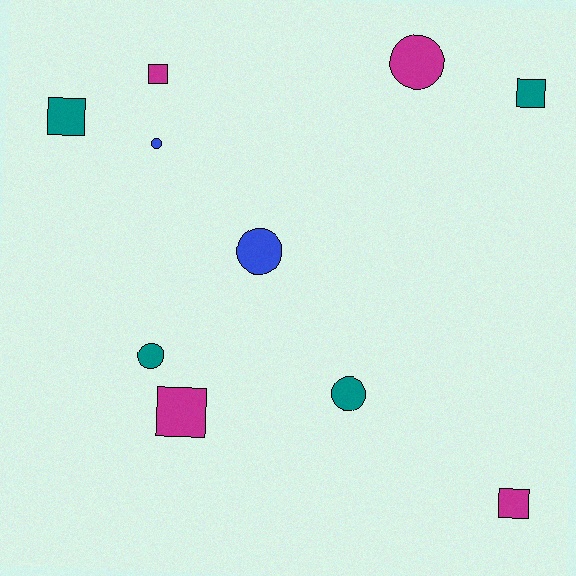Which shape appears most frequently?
Square, with 5 objects.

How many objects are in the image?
There are 10 objects.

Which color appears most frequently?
Magenta, with 4 objects.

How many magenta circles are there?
There is 1 magenta circle.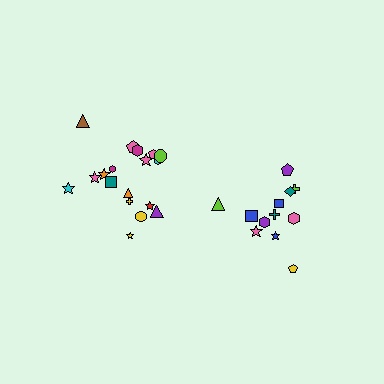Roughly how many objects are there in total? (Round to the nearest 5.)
Roughly 30 objects in total.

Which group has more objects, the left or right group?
The left group.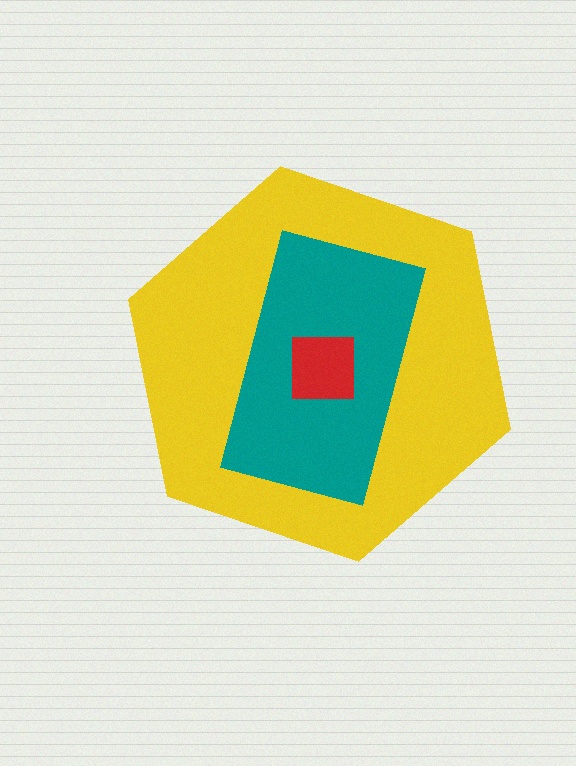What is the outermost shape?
The yellow hexagon.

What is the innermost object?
The red square.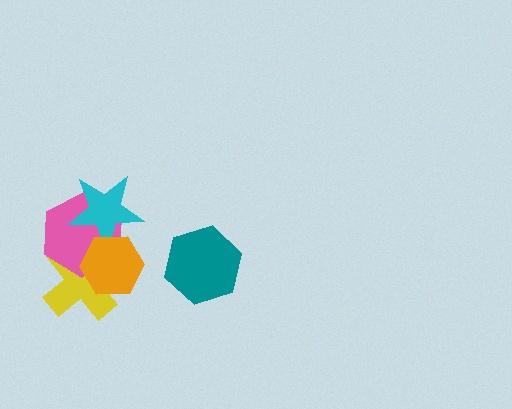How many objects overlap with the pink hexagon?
3 objects overlap with the pink hexagon.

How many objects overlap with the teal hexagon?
0 objects overlap with the teal hexagon.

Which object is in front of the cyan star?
The orange hexagon is in front of the cyan star.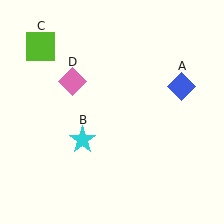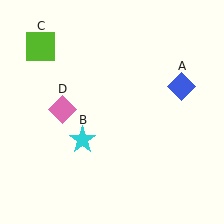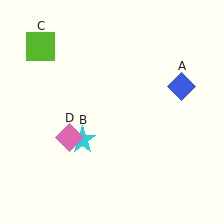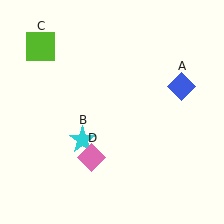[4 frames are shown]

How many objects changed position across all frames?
1 object changed position: pink diamond (object D).